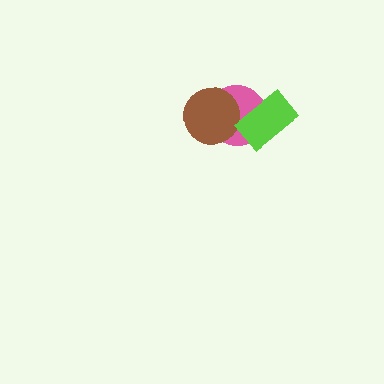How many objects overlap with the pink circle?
2 objects overlap with the pink circle.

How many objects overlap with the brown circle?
1 object overlaps with the brown circle.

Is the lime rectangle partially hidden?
No, no other shape covers it.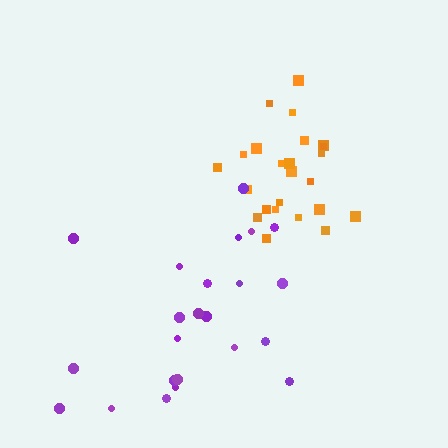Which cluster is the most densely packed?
Orange.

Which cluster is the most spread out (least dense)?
Purple.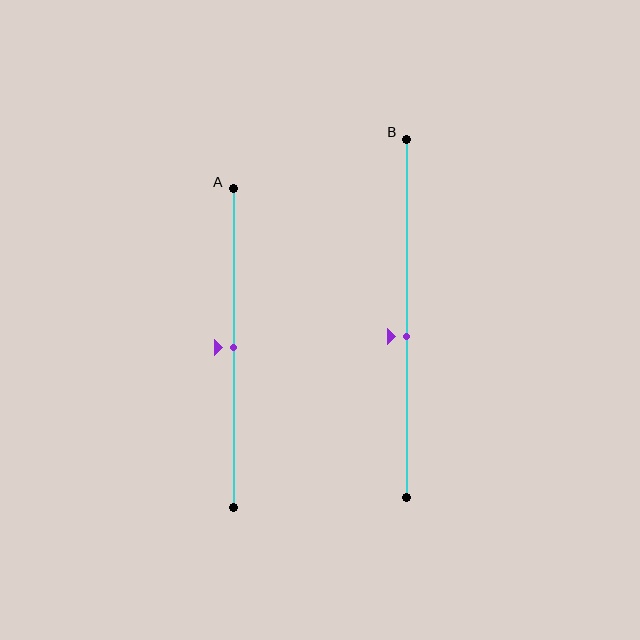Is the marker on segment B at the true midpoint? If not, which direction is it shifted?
No, the marker on segment B is shifted downward by about 5% of the segment length.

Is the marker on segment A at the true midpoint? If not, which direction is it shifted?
Yes, the marker on segment A is at the true midpoint.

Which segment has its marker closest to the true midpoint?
Segment A has its marker closest to the true midpoint.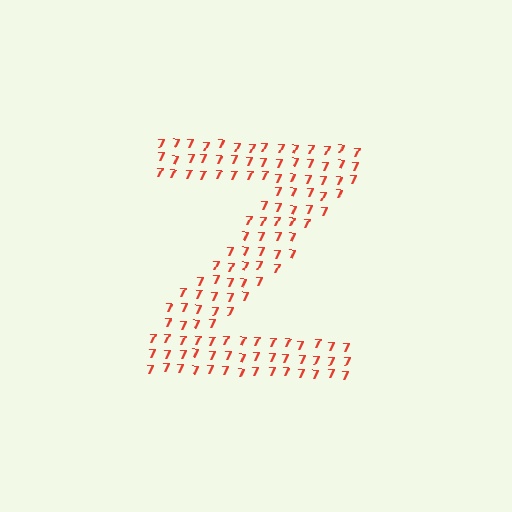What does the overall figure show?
The overall figure shows the letter Z.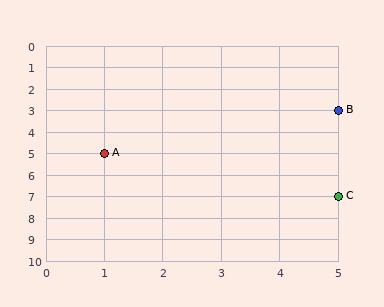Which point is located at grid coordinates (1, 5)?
Point A is at (1, 5).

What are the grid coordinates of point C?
Point C is at grid coordinates (5, 7).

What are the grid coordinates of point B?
Point B is at grid coordinates (5, 3).